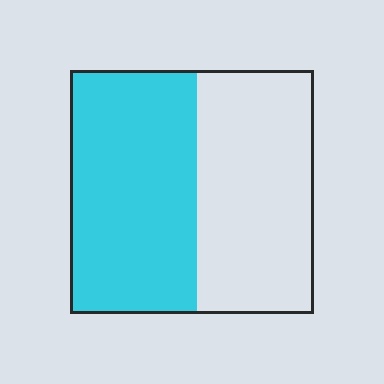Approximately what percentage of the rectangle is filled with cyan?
Approximately 50%.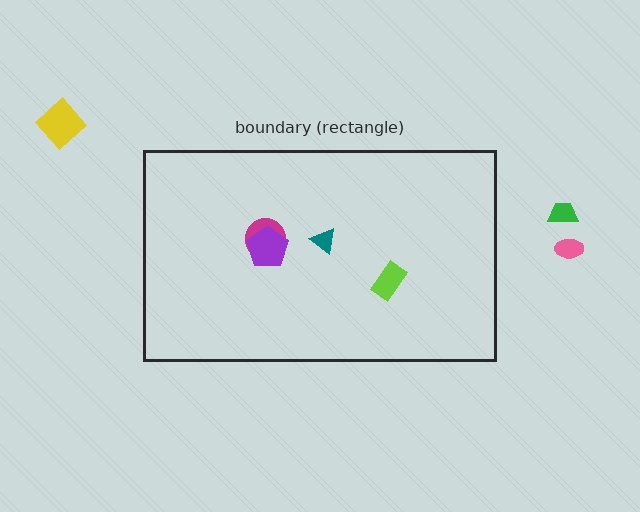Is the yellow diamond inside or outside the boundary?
Outside.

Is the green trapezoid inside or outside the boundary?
Outside.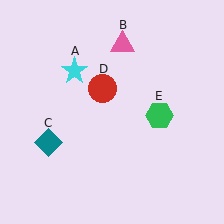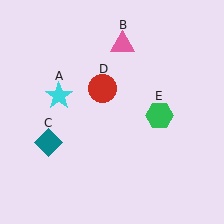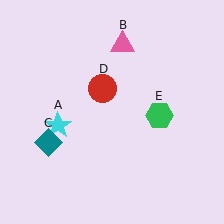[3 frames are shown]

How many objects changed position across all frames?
1 object changed position: cyan star (object A).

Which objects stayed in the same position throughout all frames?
Pink triangle (object B) and teal diamond (object C) and red circle (object D) and green hexagon (object E) remained stationary.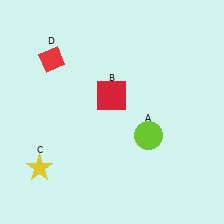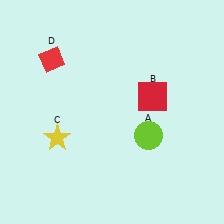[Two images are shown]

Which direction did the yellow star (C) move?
The yellow star (C) moved up.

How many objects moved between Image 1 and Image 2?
2 objects moved between the two images.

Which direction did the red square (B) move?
The red square (B) moved right.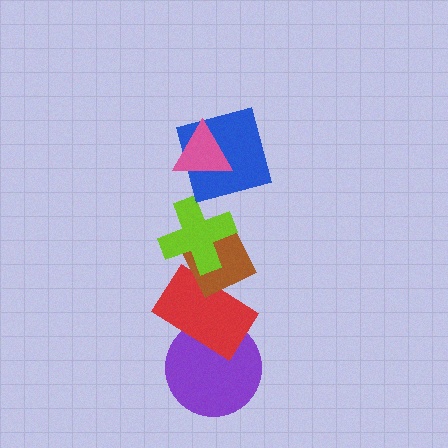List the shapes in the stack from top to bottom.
From top to bottom: the pink triangle, the blue square, the lime cross, the brown diamond, the red rectangle, the purple circle.